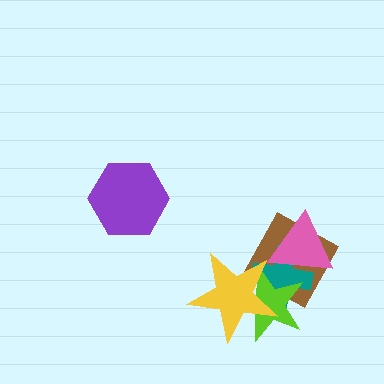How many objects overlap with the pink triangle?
3 objects overlap with the pink triangle.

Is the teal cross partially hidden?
Yes, it is partially covered by another shape.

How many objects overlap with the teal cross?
4 objects overlap with the teal cross.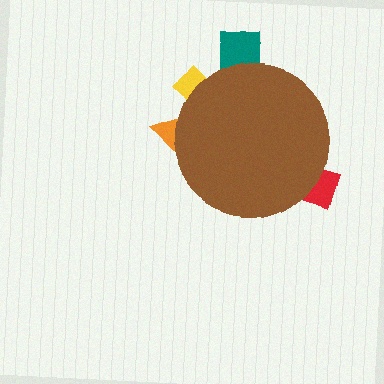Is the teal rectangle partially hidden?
Yes, the teal rectangle is partially hidden behind the brown circle.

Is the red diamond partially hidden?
Yes, the red diamond is partially hidden behind the brown circle.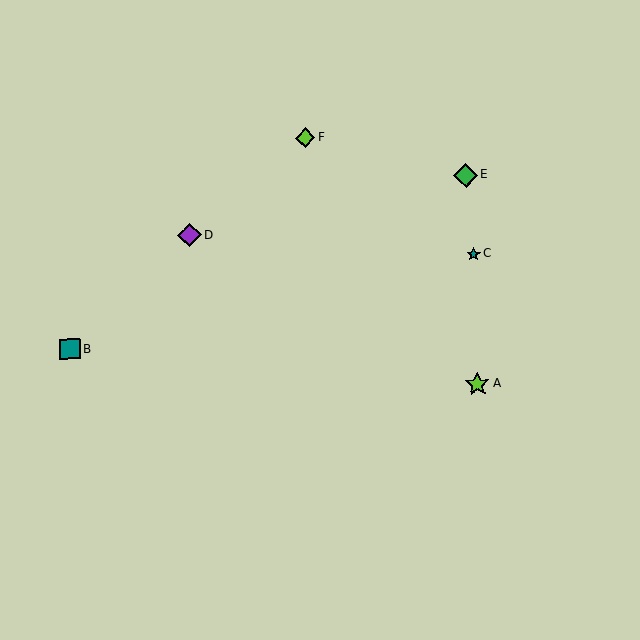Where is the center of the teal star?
The center of the teal star is at (474, 254).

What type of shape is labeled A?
Shape A is a lime star.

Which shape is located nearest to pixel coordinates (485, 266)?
The teal star (labeled C) at (474, 254) is nearest to that location.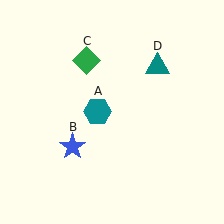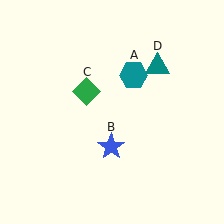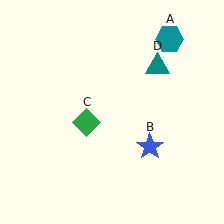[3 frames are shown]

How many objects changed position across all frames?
3 objects changed position: teal hexagon (object A), blue star (object B), green diamond (object C).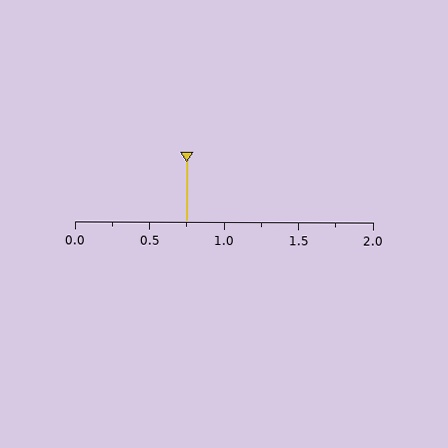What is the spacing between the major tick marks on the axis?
The major ticks are spaced 0.5 apart.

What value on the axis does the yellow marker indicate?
The marker indicates approximately 0.75.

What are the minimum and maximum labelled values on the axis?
The axis runs from 0.0 to 2.0.